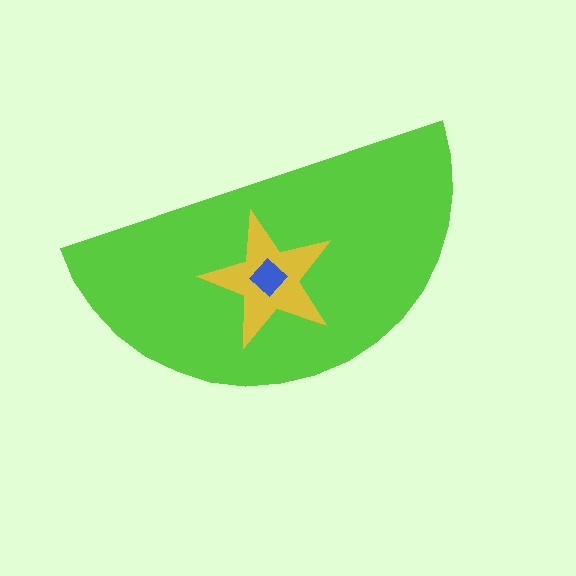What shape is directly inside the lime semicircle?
The yellow star.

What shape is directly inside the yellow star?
The blue diamond.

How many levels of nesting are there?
3.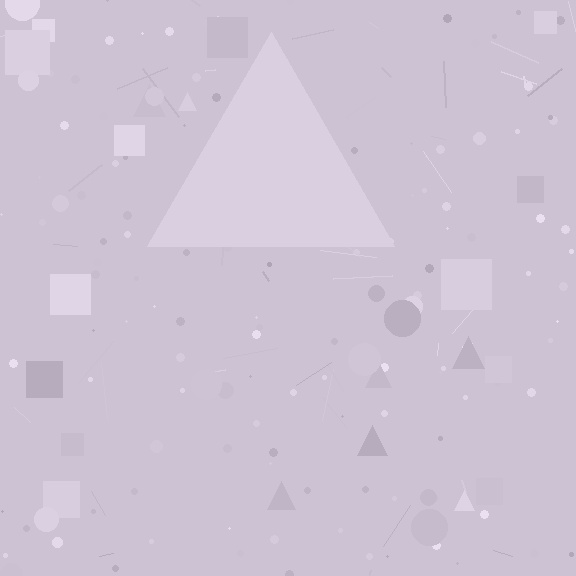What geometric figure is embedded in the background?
A triangle is embedded in the background.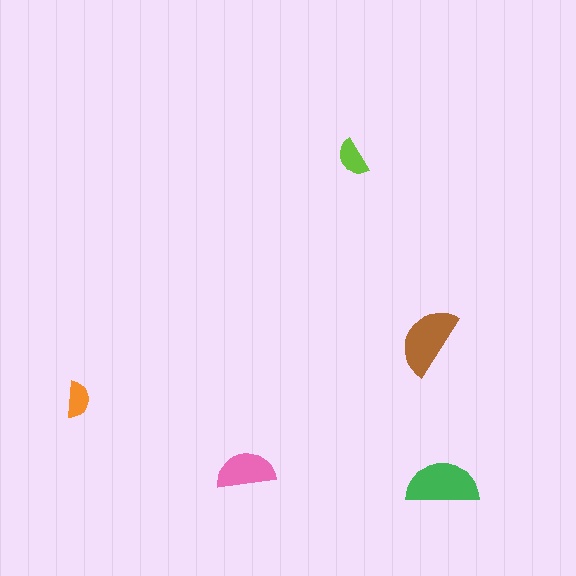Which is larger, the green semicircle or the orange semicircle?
The green one.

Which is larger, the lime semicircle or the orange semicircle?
The lime one.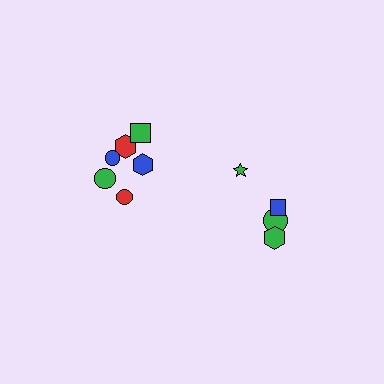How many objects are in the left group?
There are 6 objects.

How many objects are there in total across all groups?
There are 10 objects.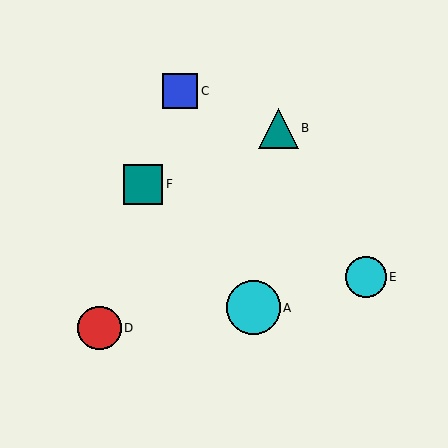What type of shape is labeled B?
Shape B is a teal triangle.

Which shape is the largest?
The cyan circle (labeled A) is the largest.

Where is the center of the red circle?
The center of the red circle is at (99, 328).